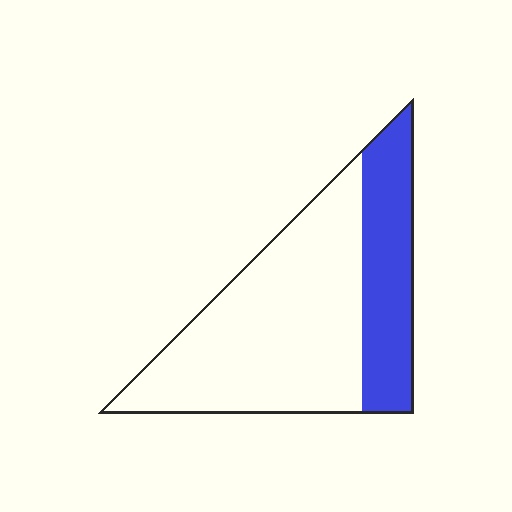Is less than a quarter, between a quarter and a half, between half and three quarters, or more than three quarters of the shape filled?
Between a quarter and a half.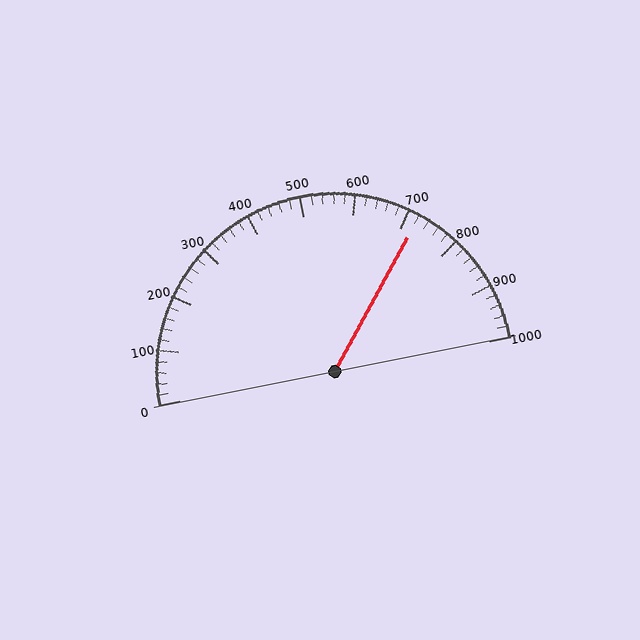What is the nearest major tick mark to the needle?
The nearest major tick mark is 700.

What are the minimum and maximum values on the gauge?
The gauge ranges from 0 to 1000.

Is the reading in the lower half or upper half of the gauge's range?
The reading is in the upper half of the range (0 to 1000).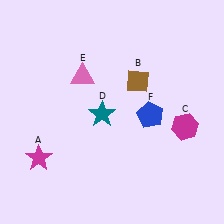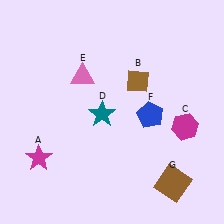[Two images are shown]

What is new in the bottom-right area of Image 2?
A brown square (G) was added in the bottom-right area of Image 2.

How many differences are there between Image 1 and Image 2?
There is 1 difference between the two images.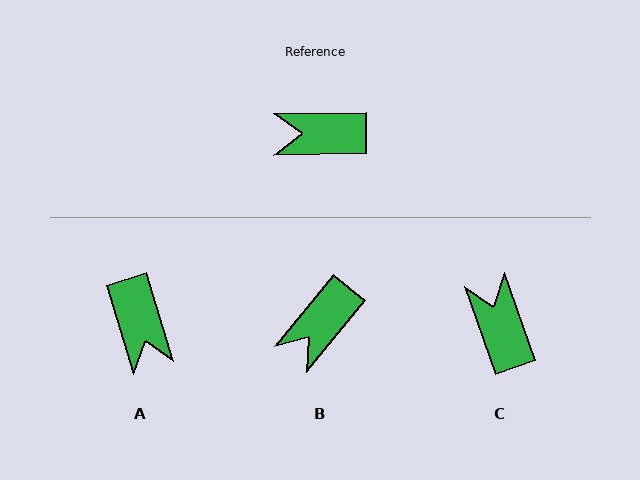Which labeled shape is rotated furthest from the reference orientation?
A, about 106 degrees away.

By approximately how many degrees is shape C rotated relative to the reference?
Approximately 71 degrees clockwise.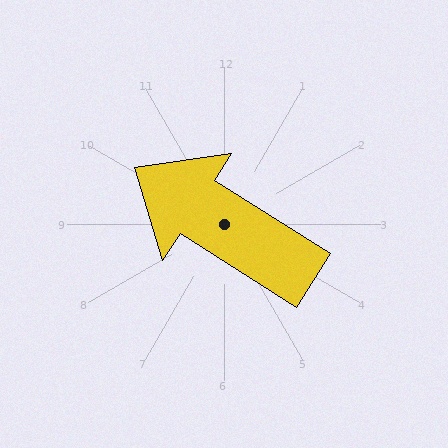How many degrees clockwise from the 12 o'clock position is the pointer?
Approximately 302 degrees.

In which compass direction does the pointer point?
Northwest.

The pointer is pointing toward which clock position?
Roughly 10 o'clock.